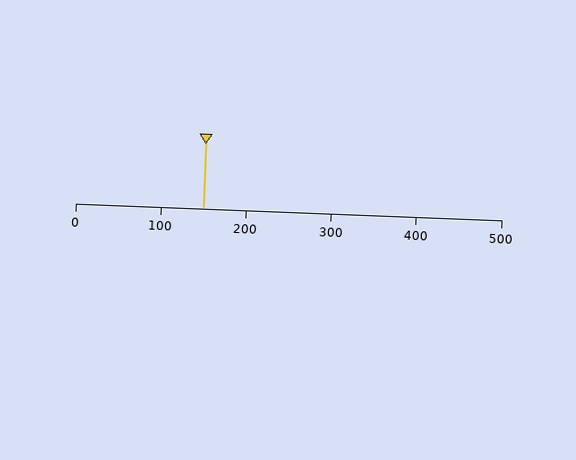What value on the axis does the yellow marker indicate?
The marker indicates approximately 150.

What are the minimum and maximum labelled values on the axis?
The axis runs from 0 to 500.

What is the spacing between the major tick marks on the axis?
The major ticks are spaced 100 apart.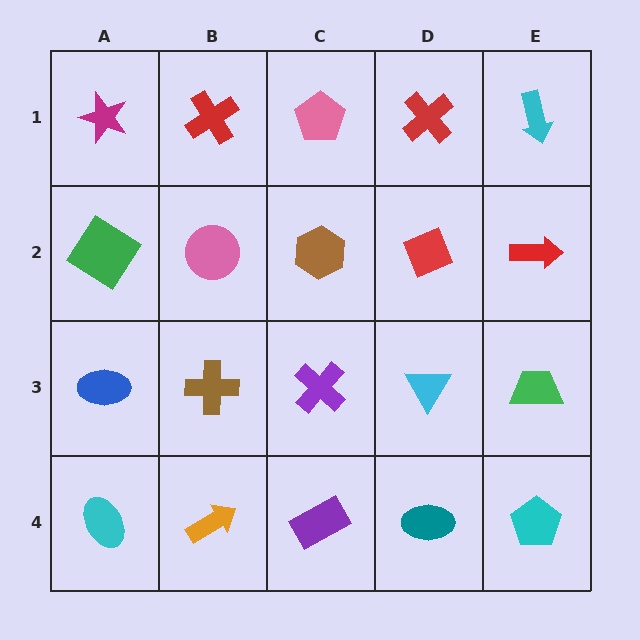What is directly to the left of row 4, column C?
An orange arrow.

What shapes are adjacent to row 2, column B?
A red cross (row 1, column B), a brown cross (row 3, column B), a green diamond (row 2, column A), a brown hexagon (row 2, column C).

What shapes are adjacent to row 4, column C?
A purple cross (row 3, column C), an orange arrow (row 4, column B), a teal ellipse (row 4, column D).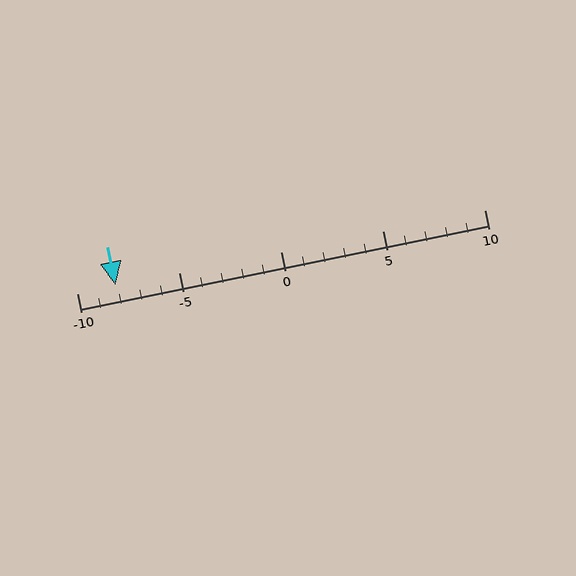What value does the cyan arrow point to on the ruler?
The cyan arrow points to approximately -8.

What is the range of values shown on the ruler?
The ruler shows values from -10 to 10.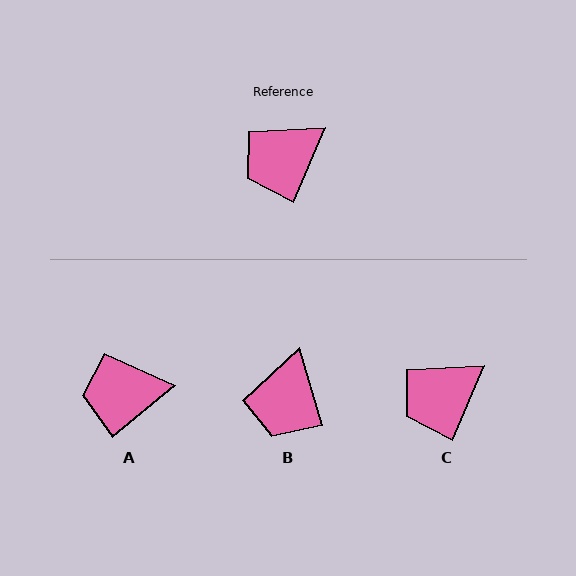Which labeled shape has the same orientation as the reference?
C.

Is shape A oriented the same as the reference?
No, it is off by about 28 degrees.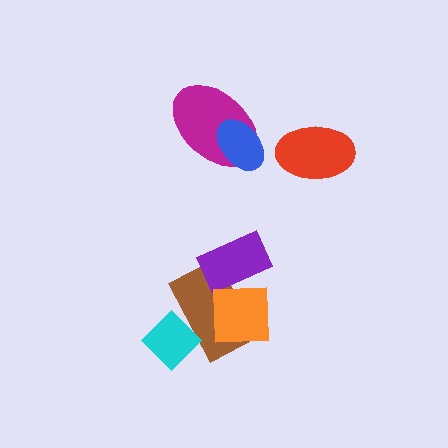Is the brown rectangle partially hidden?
Yes, it is partially covered by another shape.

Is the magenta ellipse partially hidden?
Yes, it is partially covered by another shape.